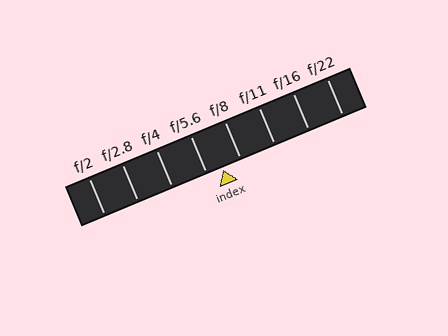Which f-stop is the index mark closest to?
The index mark is closest to f/5.6.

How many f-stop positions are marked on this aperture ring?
There are 8 f-stop positions marked.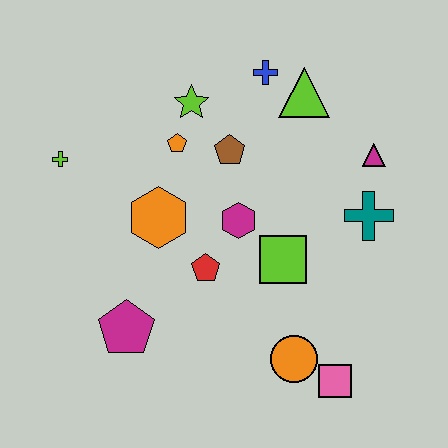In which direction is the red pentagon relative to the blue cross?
The red pentagon is below the blue cross.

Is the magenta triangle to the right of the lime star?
Yes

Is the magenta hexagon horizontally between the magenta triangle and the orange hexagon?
Yes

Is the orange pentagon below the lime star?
Yes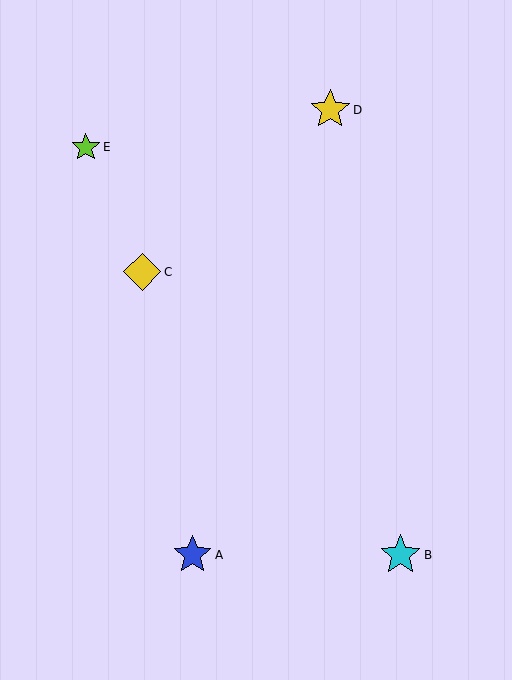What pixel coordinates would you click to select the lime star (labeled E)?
Click at (86, 147) to select the lime star E.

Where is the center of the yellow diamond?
The center of the yellow diamond is at (142, 272).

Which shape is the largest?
The yellow star (labeled D) is the largest.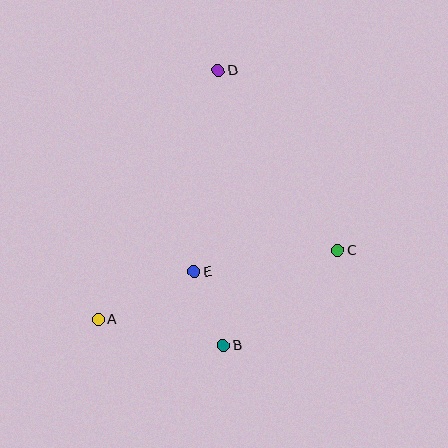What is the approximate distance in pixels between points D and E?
The distance between D and E is approximately 203 pixels.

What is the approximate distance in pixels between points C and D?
The distance between C and D is approximately 216 pixels.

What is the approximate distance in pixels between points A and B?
The distance between A and B is approximately 128 pixels.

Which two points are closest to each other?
Points B and E are closest to each other.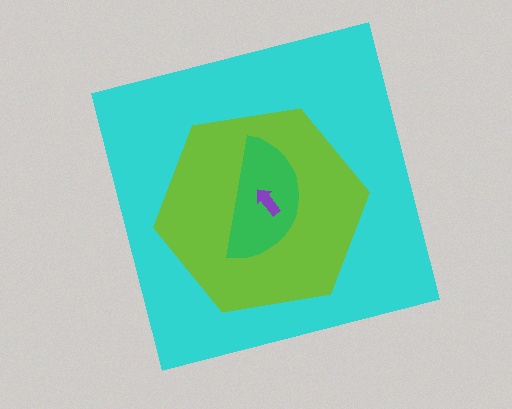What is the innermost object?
The purple arrow.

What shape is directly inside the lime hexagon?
The green semicircle.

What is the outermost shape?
The cyan square.